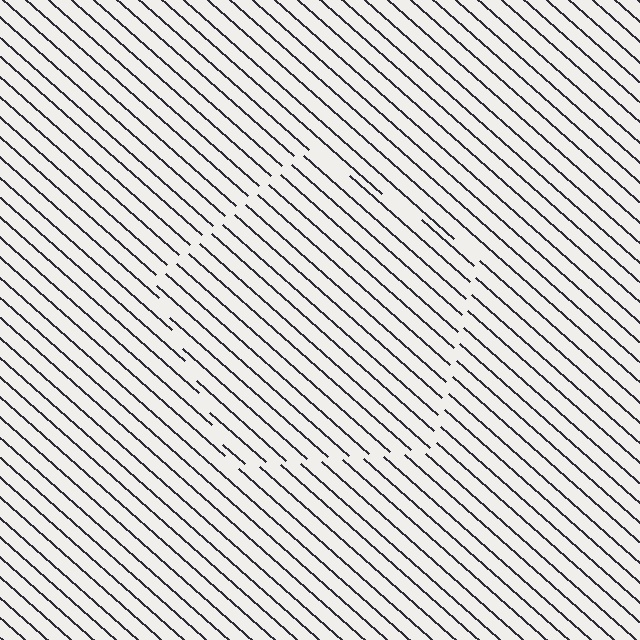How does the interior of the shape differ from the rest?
The interior of the shape contains the same grating, shifted by half a period — the contour is defined by the phase discontinuity where line-ends from the inner and outer gratings abut.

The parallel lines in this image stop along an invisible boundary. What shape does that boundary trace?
An illusory pentagon. The interior of the shape contains the same grating, shifted by half a period — the contour is defined by the phase discontinuity where line-ends from the inner and outer gratings abut.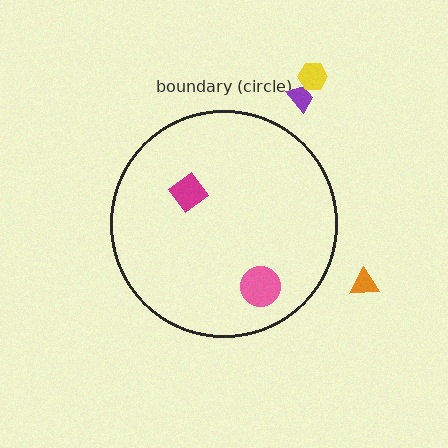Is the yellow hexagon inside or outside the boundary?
Outside.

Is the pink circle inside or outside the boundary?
Inside.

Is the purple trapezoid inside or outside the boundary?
Outside.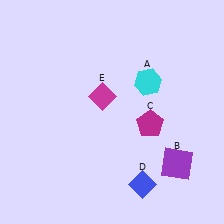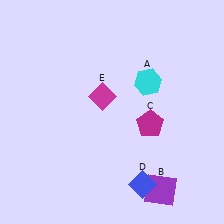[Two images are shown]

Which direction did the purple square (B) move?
The purple square (B) moved down.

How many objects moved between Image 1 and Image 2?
1 object moved between the two images.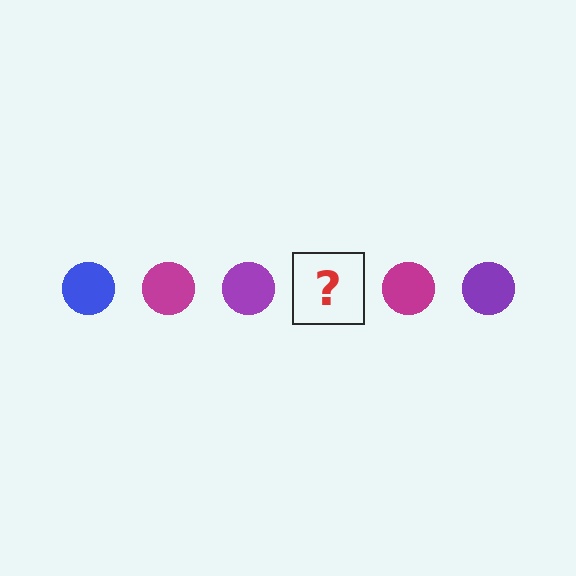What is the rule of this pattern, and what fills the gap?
The rule is that the pattern cycles through blue, magenta, purple circles. The gap should be filled with a blue circle.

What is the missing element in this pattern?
The missing element is a blue circle.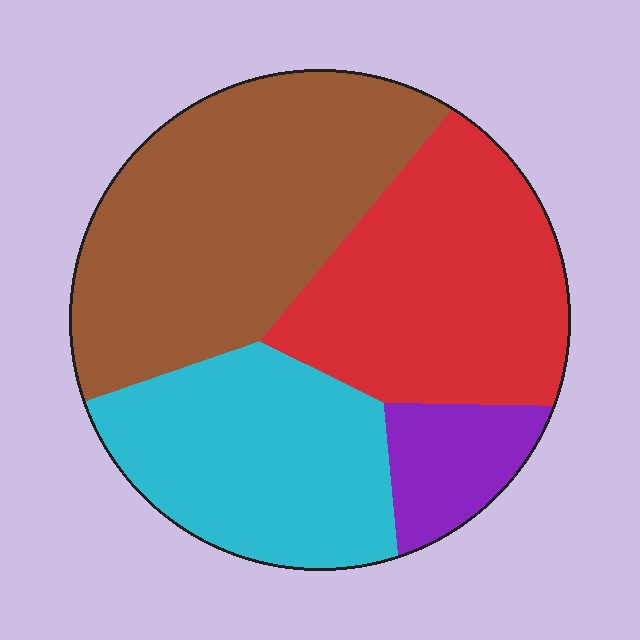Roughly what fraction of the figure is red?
Red covers roughly 30% of the figure.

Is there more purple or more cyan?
Cyan.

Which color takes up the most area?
Brown, at roughly 35%.